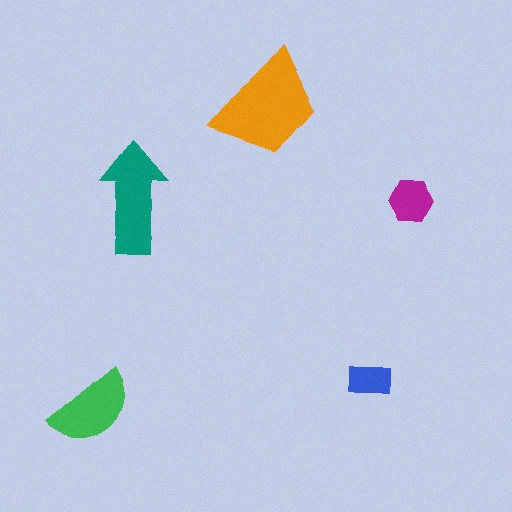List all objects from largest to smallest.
The orange trapezoid, the teal arrow, the green semicircle, the magenta hexagon, the blue rectangle.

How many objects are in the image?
There are 5 objects in the image.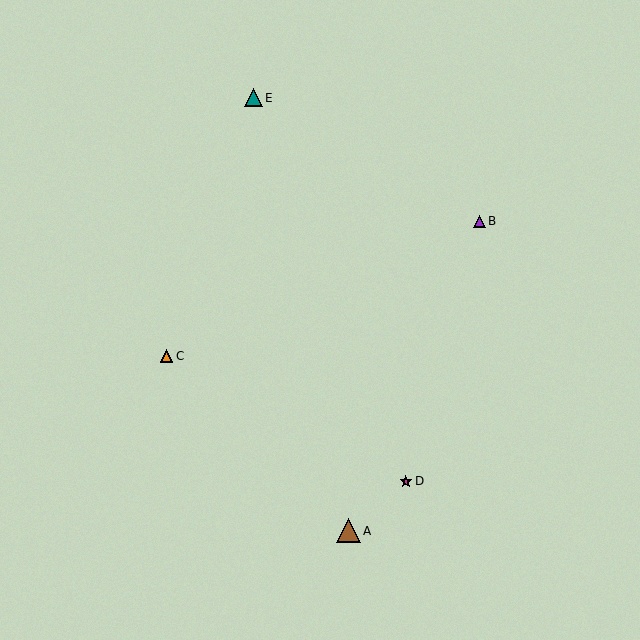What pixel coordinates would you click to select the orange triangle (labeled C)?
Click at (167, 356) to select the orange triangle C.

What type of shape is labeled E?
Shape E is a teal triangle.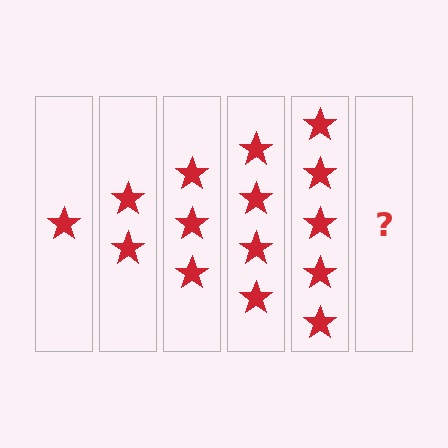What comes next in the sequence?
The next element should be 6 stars.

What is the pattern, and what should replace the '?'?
The pattern is that each step adds one more star. The '?' should be 6 stars.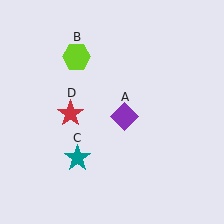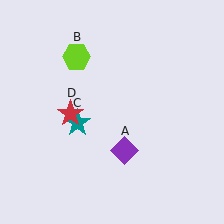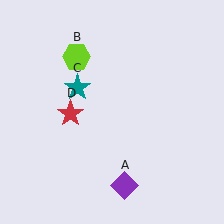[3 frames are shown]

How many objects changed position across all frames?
2 objects changed position: purple diamond (object A), teal star (object C).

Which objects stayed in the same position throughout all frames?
Lime hexagon (object B) and red star (object D) remained stationary.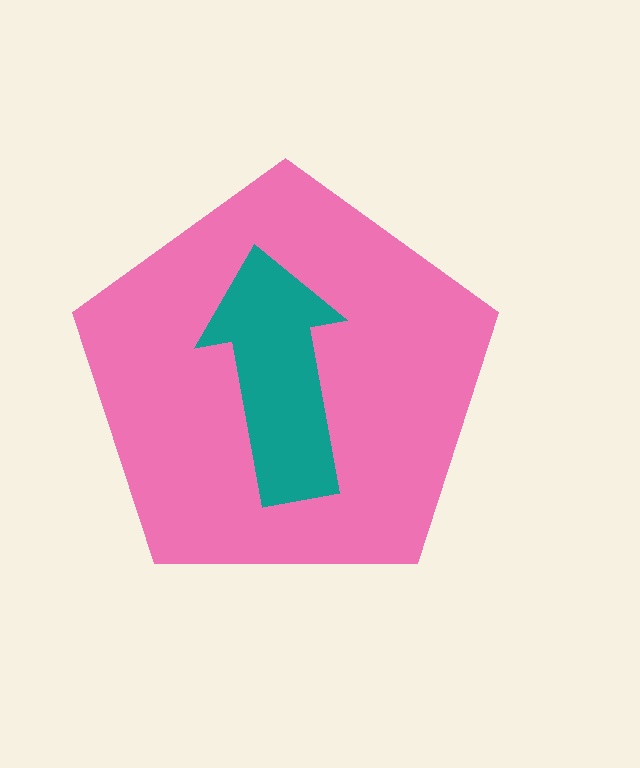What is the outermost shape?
The pink pentagon.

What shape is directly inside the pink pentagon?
The teal arrow.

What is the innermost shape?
The teal arrow.